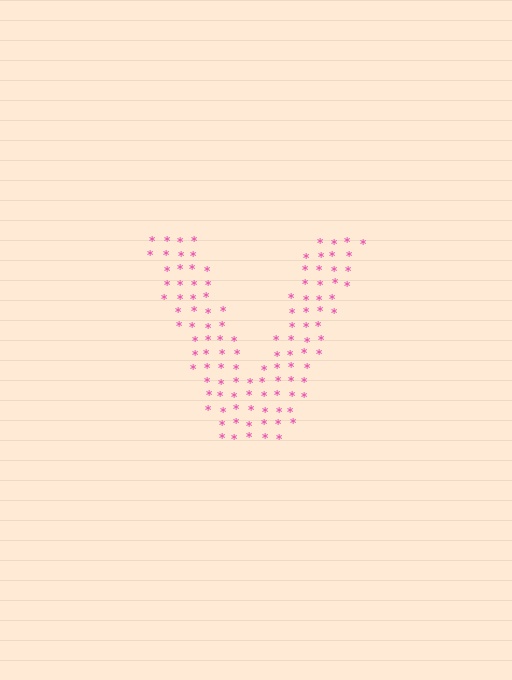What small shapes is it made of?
It is made of small asterisks.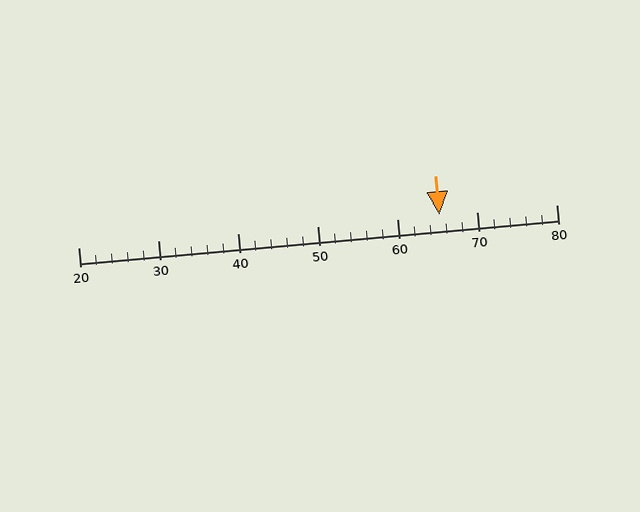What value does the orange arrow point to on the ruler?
The orange arrow points to approximately 65.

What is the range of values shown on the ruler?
The ruler shows values from 20 to 80.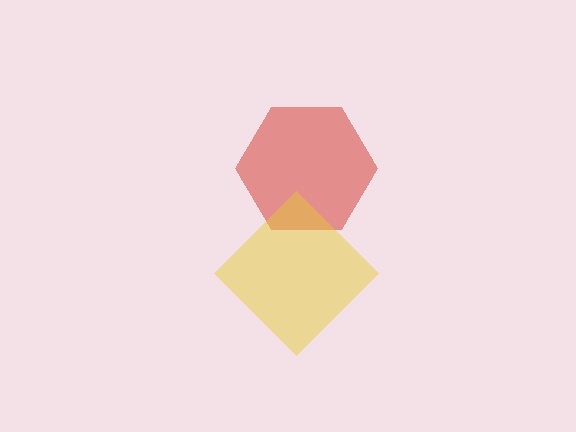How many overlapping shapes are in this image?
There are 2 overlapping shapes in the image.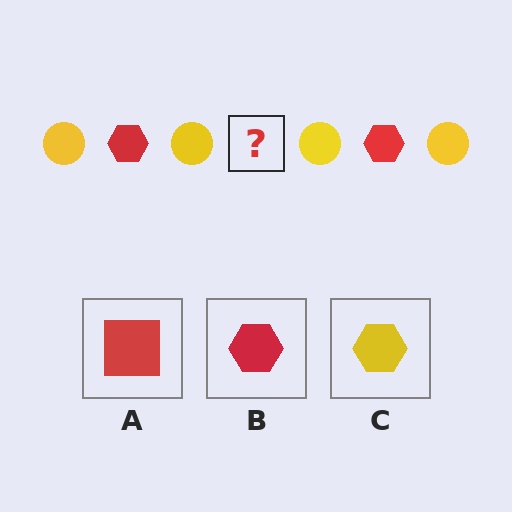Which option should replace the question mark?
Option B.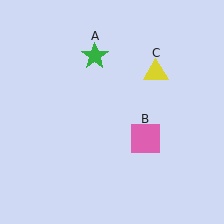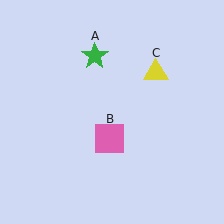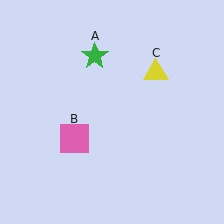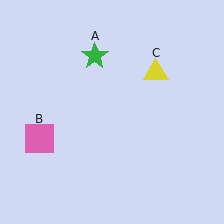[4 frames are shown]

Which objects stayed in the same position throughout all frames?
Green star (object A) and yellow triangle (object C) remained stationary.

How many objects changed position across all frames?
1 object changed position: pink square (object B).